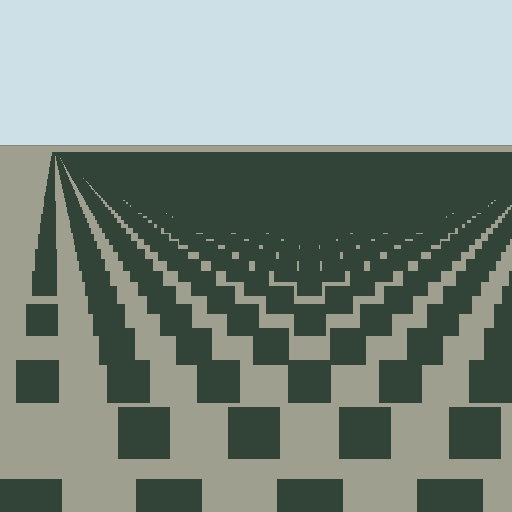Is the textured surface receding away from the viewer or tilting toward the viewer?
The surface is receding away from the viewer. Texture elements get smaller and denser toward the top.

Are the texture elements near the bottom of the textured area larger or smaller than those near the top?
Larger. Near the bottom, elements are closer to the viewer and appear at a bigger on-screen size.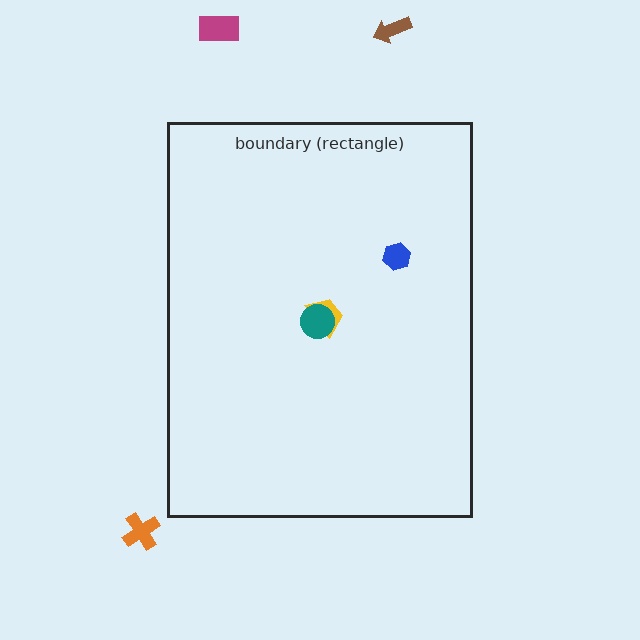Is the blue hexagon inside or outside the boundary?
Inside.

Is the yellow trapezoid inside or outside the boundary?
Inside.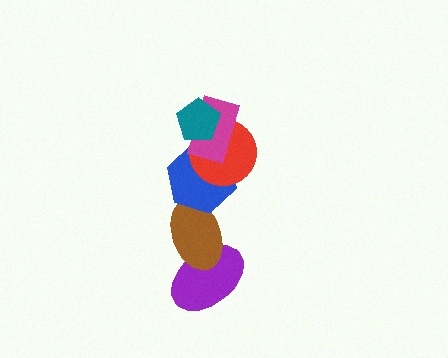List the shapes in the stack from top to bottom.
From top to bottom: the teal pentagon, the magenta rectangle, the red circle, the blue hexagon, the brown ellipse, the purple ellipse.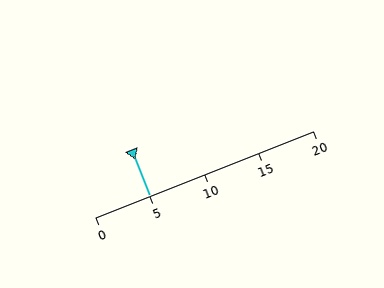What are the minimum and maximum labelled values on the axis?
The axis runs from 0 to 20.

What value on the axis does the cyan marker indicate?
The marker indicates approximately 5.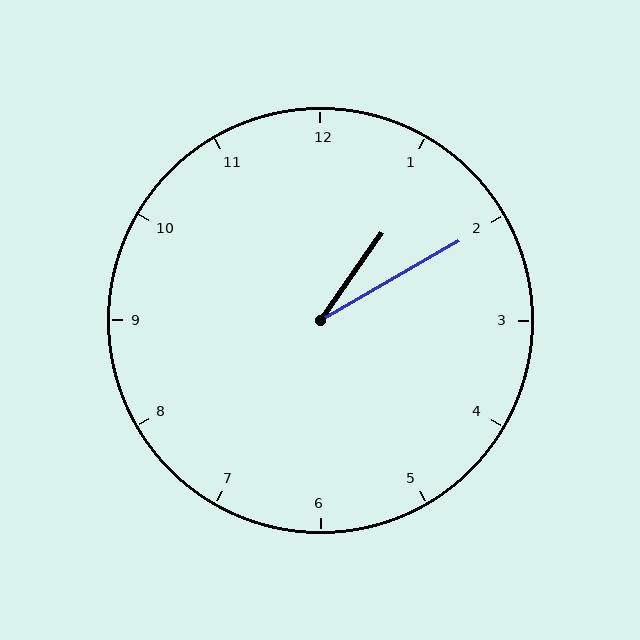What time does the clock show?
1:10.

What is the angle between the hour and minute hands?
Approximately 25 degrees.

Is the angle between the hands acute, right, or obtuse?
It is acute.